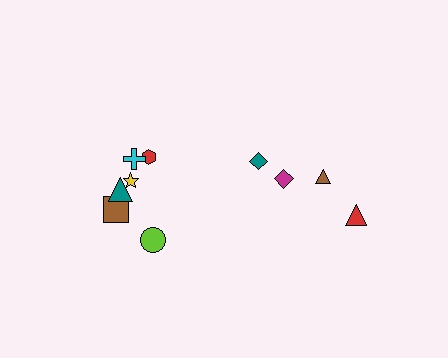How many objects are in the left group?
There are 6 objects.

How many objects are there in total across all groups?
There are 10 objects.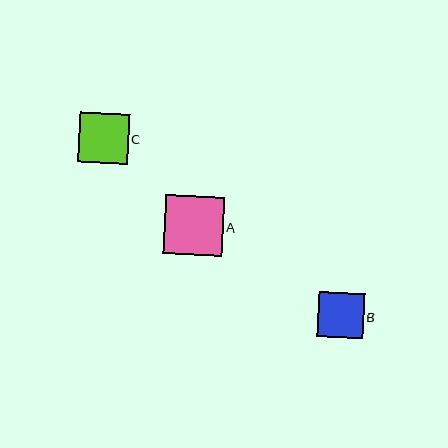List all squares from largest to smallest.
From largest to smallest: A, C, B.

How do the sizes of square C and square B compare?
Square C and square B are approximately the same size.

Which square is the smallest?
Square B is the smallest with a size of approximately 46 pixels.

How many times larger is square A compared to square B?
Square A is approximately 1.3 times the size of square B.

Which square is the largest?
Square A is the largest with a size of approximately 59 pixels.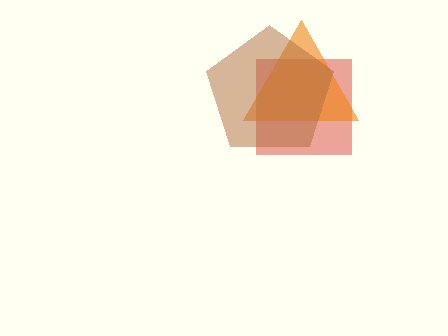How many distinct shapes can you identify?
There are 3 distinct shapes: a red square, an orange triangle, a brown pentagon.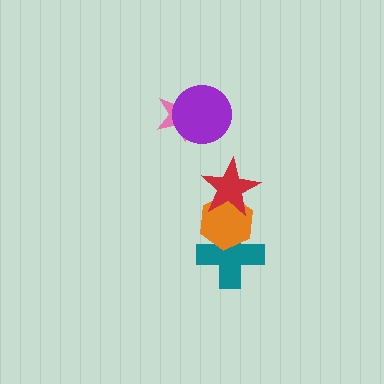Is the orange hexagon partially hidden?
Yes, it is partially covered by another shape.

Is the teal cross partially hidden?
Yes, it is partially covered by another shape.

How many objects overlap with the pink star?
1 object overlaps with the pink star.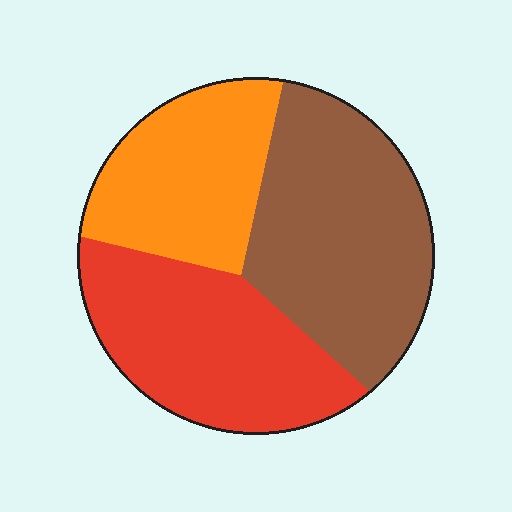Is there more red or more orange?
Red.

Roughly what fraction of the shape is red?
Red takes up about one third (1/3) of the shape.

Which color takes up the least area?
Orange, at roughly 25%.